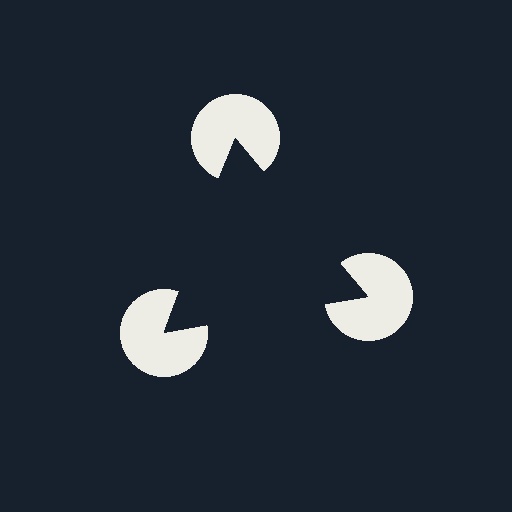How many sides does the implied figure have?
3 sides.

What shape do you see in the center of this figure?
An illusory triangle — its edges are inferred from the aligned wedge cuts in the pac-man discs, not physically drawn.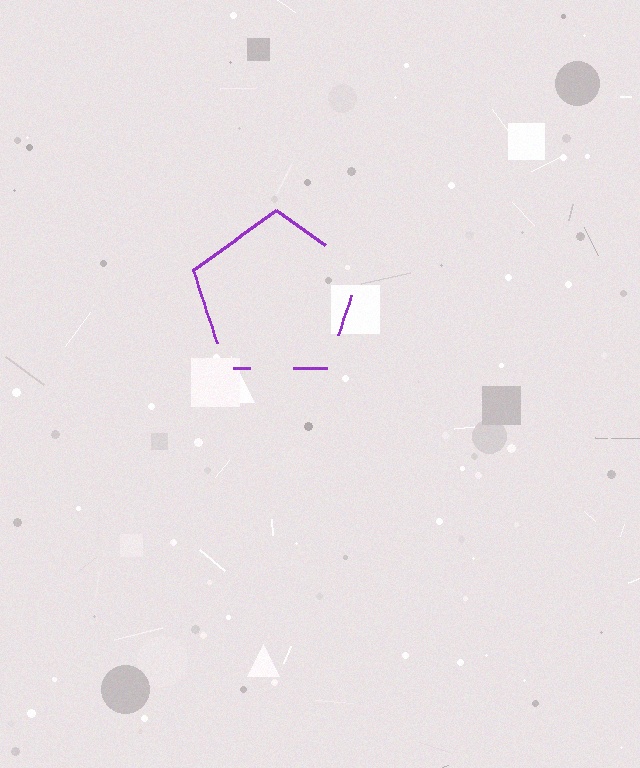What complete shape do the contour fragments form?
The contour fragments form a pentagon.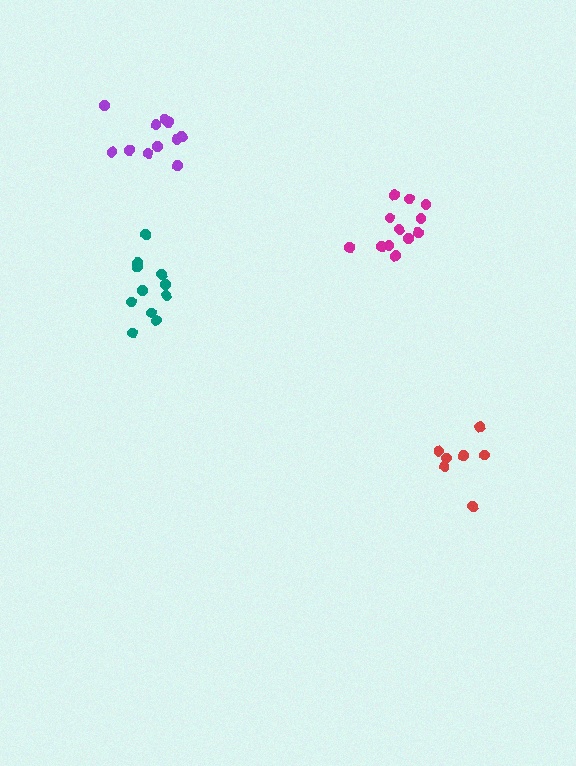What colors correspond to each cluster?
The clusters are colored: magenta, purple, red, teal.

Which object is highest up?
The purple cluster is topmost.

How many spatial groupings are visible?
There are 4 spatial groupings.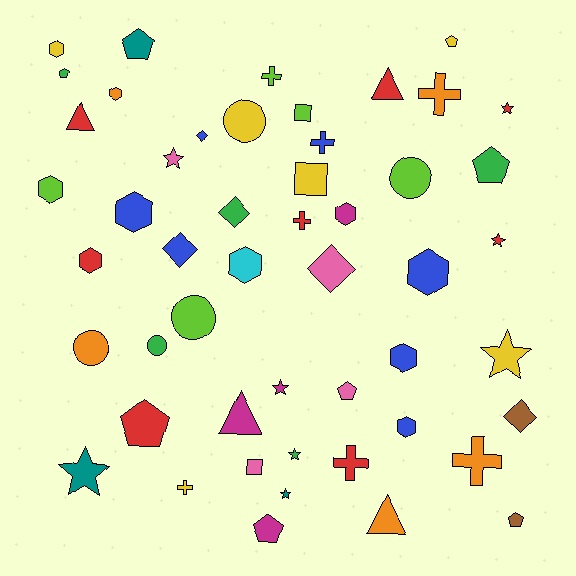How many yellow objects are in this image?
There are 6 yellow objects.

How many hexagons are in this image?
There are 10 hexagons.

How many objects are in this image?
There are 50 objects.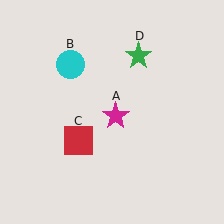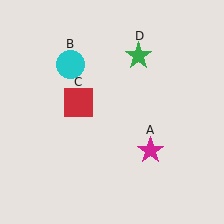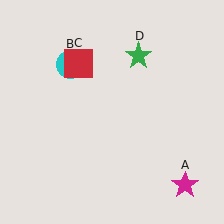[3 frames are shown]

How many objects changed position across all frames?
2 objects changed position: magenta star (object A), red square (object C).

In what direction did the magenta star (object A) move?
The magenta star (object A) moved down and to the right.